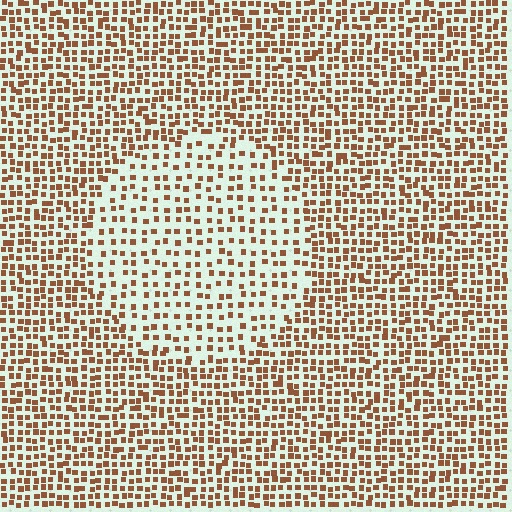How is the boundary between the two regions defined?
The boundary is defined by a change in element density (approximately 1.8x ratio). All elements are the same color, size, and shape.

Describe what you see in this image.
The image contains small brown elements arranged at two different densities. A circle-shaped region is visible where the elements are less densely packed than the surrounding area.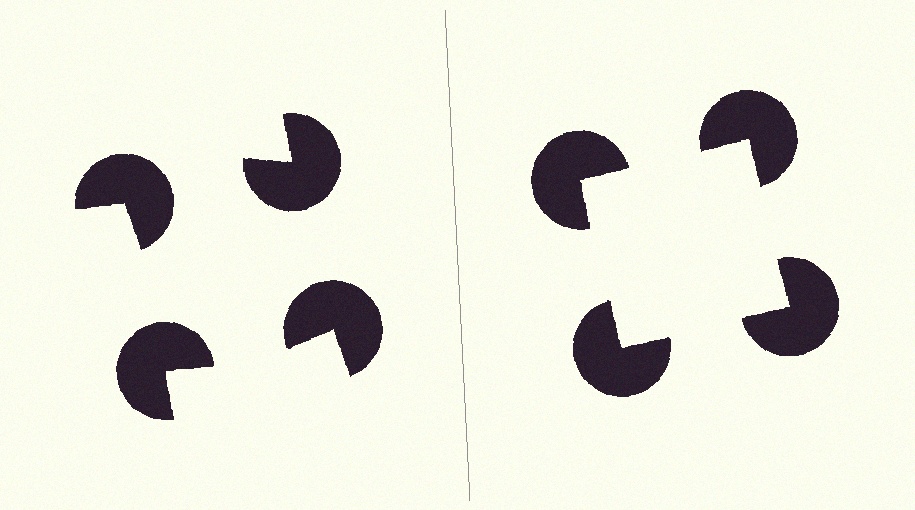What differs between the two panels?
The pac-man discs are positioned identically on both sides; only the wedge orientations differ. On the right they align to a square; on the left they are misaligned.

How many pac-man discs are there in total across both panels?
8 — 4 on each side.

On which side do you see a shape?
An illusory square appears on the right side. On the left side the wedge cuts are rotated, so no coherent shape forms.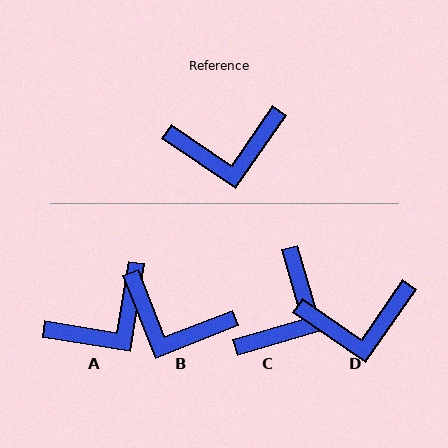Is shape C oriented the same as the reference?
No, it is off by about 51 degrees.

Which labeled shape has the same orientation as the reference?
D.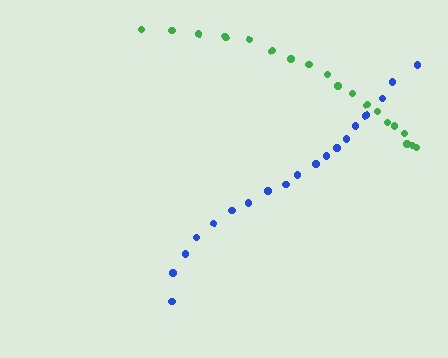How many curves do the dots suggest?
There are 2 distinct paths.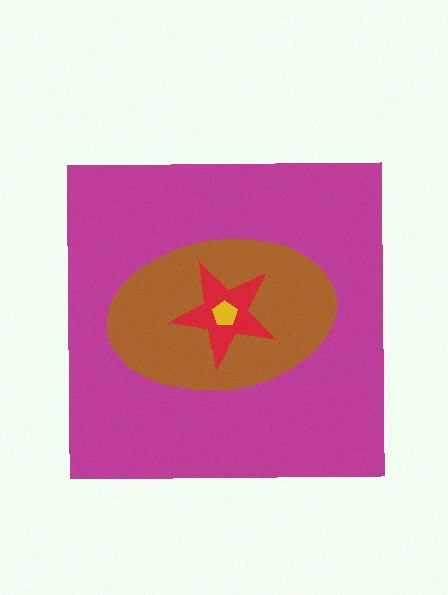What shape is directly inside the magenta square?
The brown ellipse.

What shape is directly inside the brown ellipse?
The red star.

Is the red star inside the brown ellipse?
Yes.